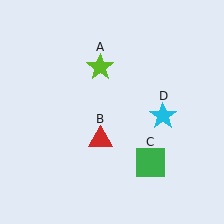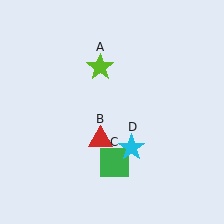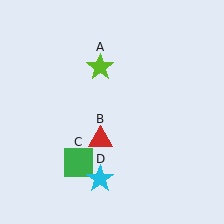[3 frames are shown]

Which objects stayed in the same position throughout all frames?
Lime star (object A) and red triangle (object B) remained stationary.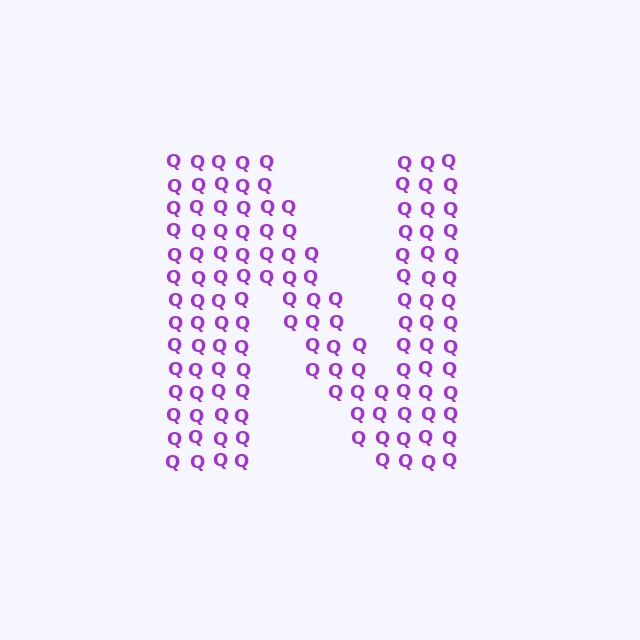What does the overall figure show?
The overall figure shows the letter N.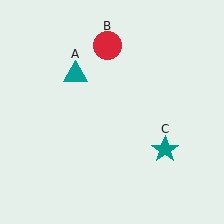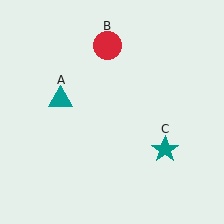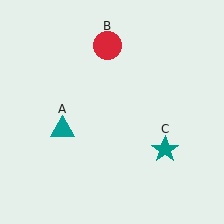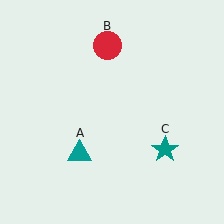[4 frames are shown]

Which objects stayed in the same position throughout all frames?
Red circle (object B) and teal star (object C) remained stationary.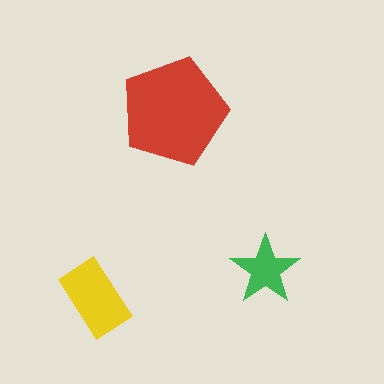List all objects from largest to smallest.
The red pentagon, the yellow rectangle, the green star.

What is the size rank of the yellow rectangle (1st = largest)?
2nd.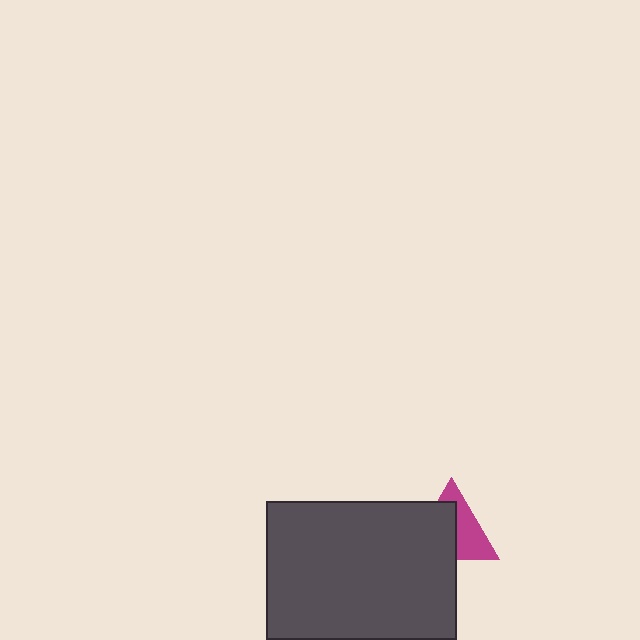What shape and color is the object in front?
The object in front is a dark gray rectangle.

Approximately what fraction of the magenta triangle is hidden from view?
Roughly 54% of the magenta triangle is hidden behind the dark gray rectangle.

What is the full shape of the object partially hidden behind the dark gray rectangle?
The partially hidden object is a magenta triangle.